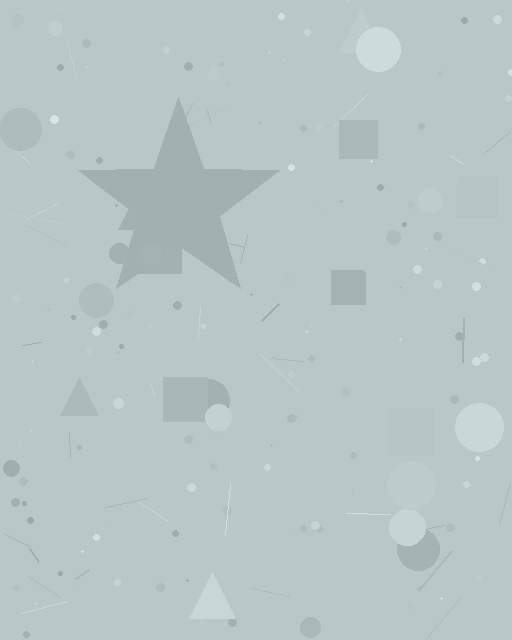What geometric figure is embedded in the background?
A star is embedded in the background.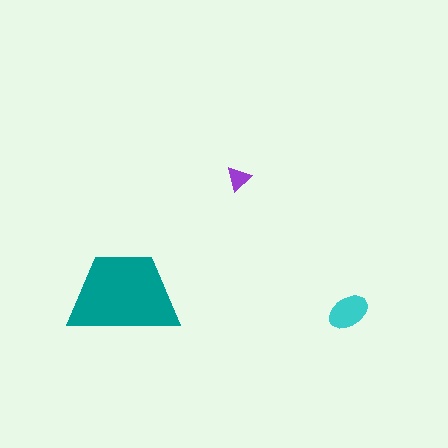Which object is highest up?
The purple triangle is topmost.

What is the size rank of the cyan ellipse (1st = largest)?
2nd.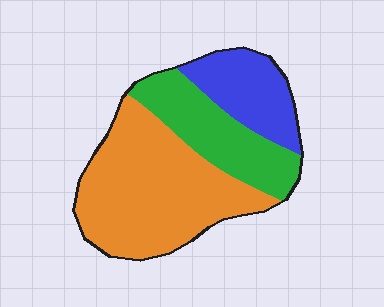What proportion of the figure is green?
Green covers 27% of the figure.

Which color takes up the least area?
Blue, at roughly 20%.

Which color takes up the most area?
Orange, at roughly 55%.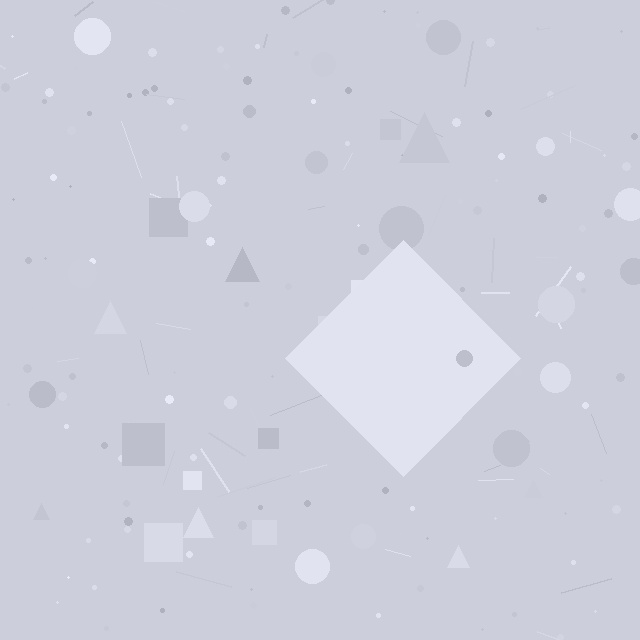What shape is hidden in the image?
A diamond is hidden in the image.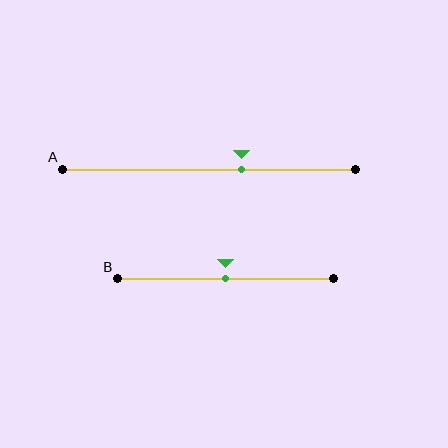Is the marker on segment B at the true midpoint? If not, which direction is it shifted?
Yes, the marker on segment B is at the true midpoint.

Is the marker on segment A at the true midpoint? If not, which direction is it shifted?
No, the marker on segment A is shifted to the right by about 11% of the segment length.